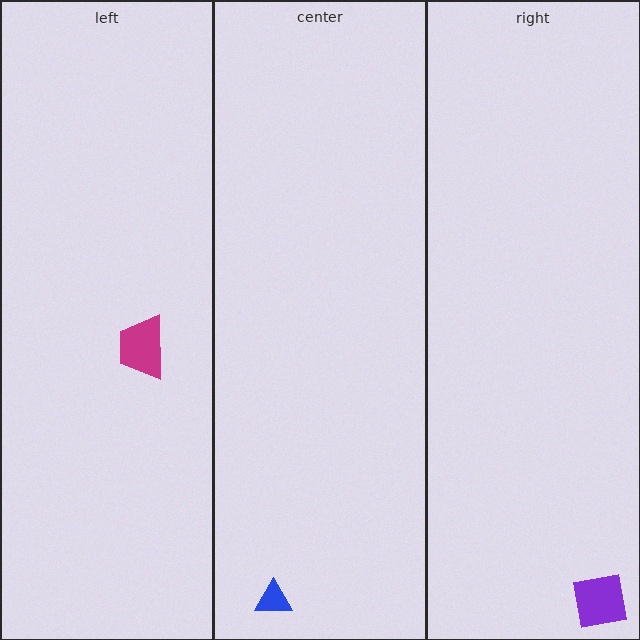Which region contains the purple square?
The right region.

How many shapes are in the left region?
1.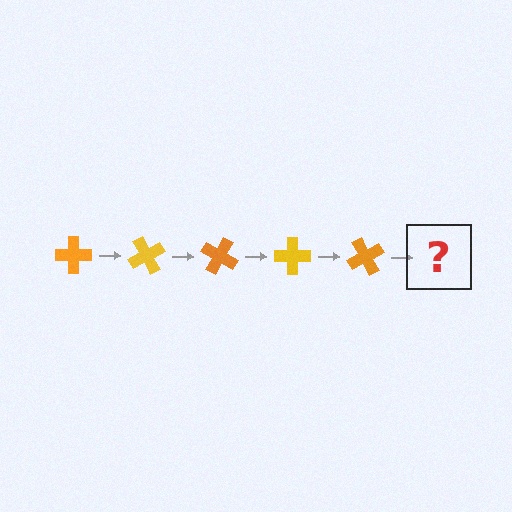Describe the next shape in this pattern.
It should be a yellow cross, rotated 300 degrees from the start.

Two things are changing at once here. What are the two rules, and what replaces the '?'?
The two rules are that it rotates 60 degrees each step and the color cycles through orange and yellow. The '?' should be a yellow cross, rotated 300 degrees from the start.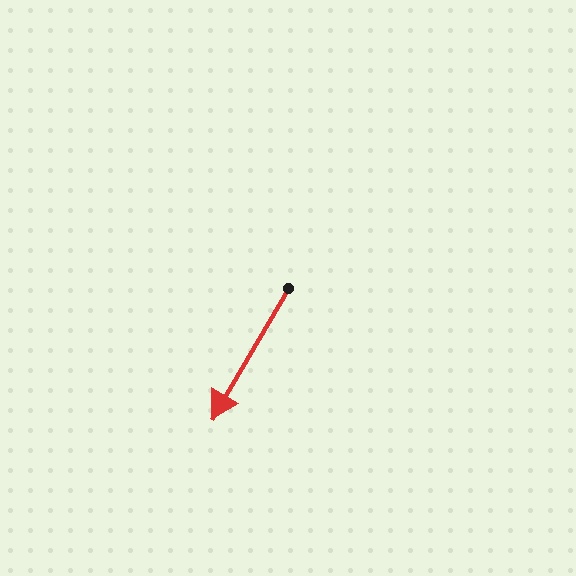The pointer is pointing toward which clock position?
Roughly 7 o'clock.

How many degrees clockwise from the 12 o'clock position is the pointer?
Approximately 210 degrees.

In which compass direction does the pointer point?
Southwest.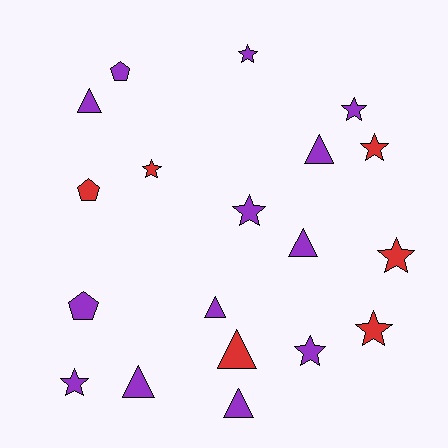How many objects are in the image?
There are 19 objects.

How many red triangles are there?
There is 1 red triangle.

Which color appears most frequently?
Purple, with 13 objects.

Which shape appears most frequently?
Star, with 9 objects.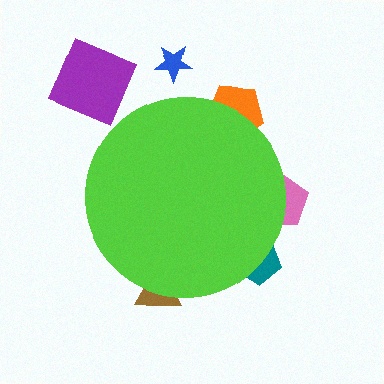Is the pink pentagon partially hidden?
Yes, the pink pentagon is partially hidden behind the lime circle.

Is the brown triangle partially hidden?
Yes, the brown triangle is partially hidden behind the lime circle.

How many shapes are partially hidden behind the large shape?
4 shapes are partially hidden.